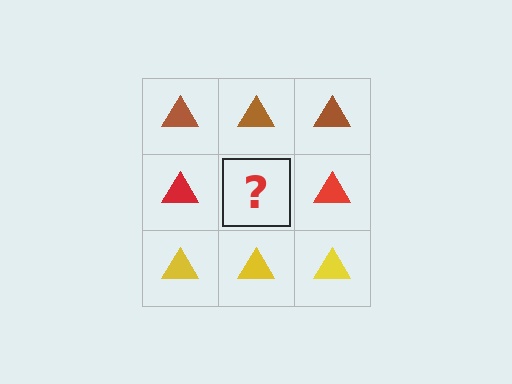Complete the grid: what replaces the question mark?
The question mark should be replaced with a red triangle.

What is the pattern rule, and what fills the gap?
The rule is that each row has a consistent color. The gap should be filled with a red triangle.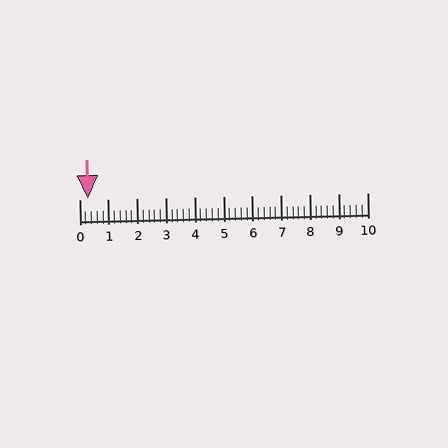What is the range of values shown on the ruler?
The ruler shows values from 0 to 10.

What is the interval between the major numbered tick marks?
The major tick marks are spaced 1 units apart.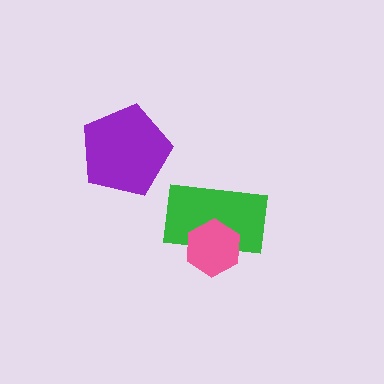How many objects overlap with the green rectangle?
1 object overlaps with the green rectangle.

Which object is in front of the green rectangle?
The pink hexagon is in front of the green rectangle.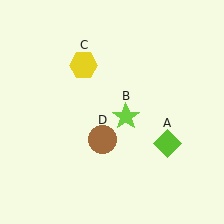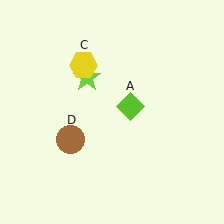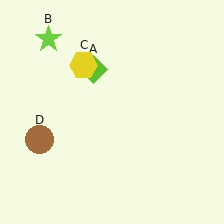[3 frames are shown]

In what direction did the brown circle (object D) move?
The brown circle (object D) moved left.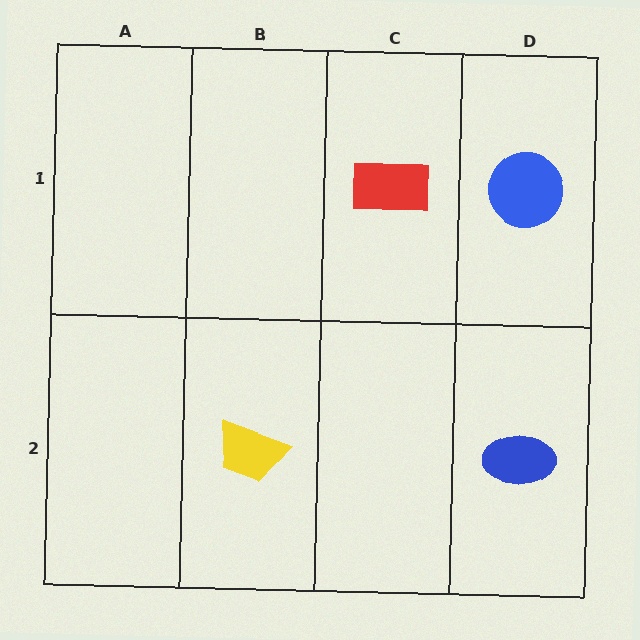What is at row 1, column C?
A red rectangle.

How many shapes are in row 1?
2 shapes.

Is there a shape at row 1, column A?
No, that cell is empty.